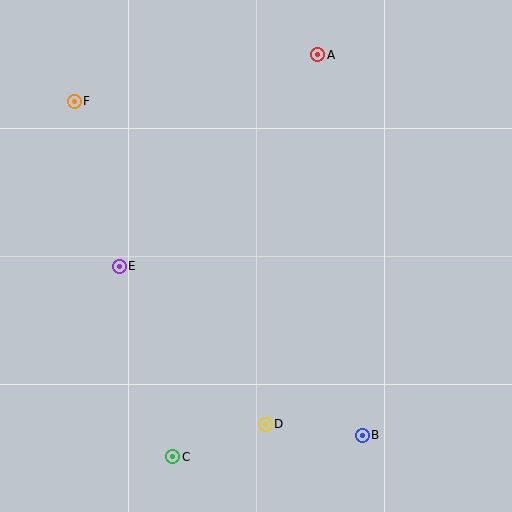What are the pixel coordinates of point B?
Point B is at (362, 435).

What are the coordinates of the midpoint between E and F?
The midpoint between E and F is at (97, 184).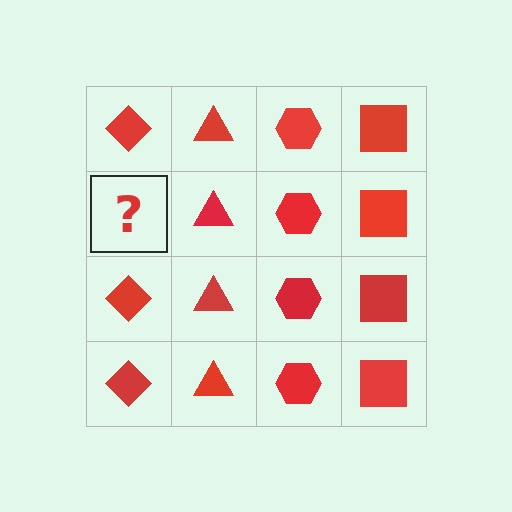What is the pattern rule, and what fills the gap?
The rule is that each column has a consistent shape. The gap should be filled with a red diamond.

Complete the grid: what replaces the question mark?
The question mark should be replaced with a red diamond.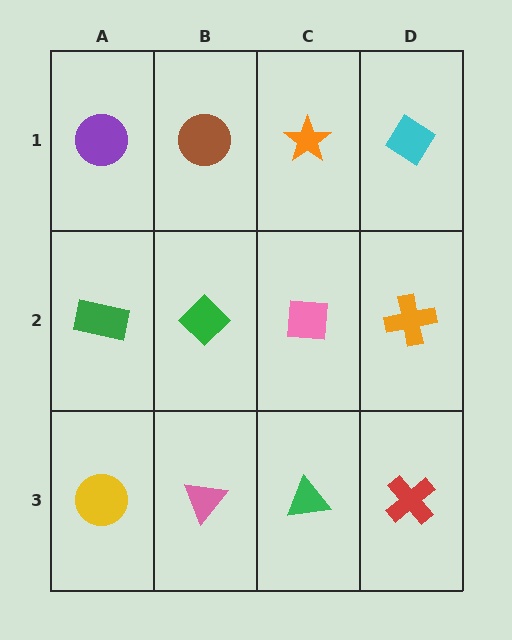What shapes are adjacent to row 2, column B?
A brown circle (row 1, column B), a pink triangle (row 3, column B), a green rectangle (row 2, column A), a pink square (row 2, column C).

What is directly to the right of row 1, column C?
A cyan diamond.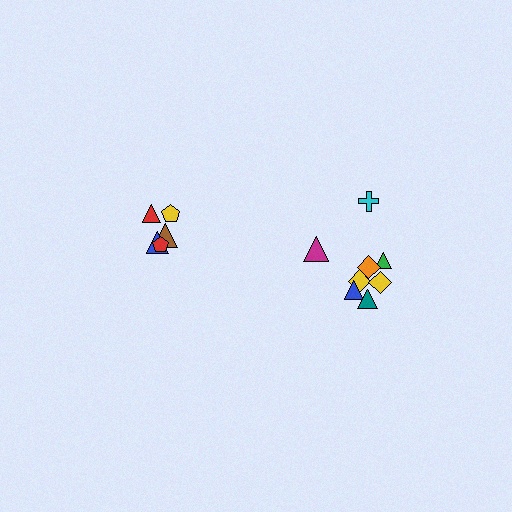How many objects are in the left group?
There are 5 objects.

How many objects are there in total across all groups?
There are 13 objects.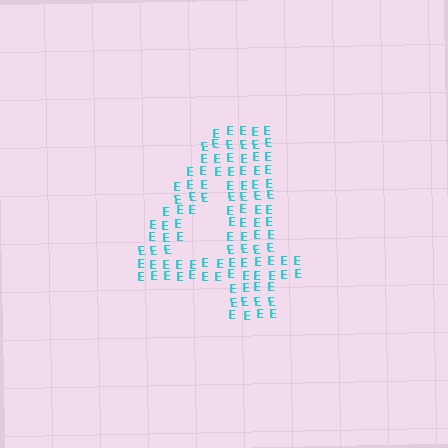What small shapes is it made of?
It is made of small letter E's.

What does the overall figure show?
The overall figure shows the digit 4.